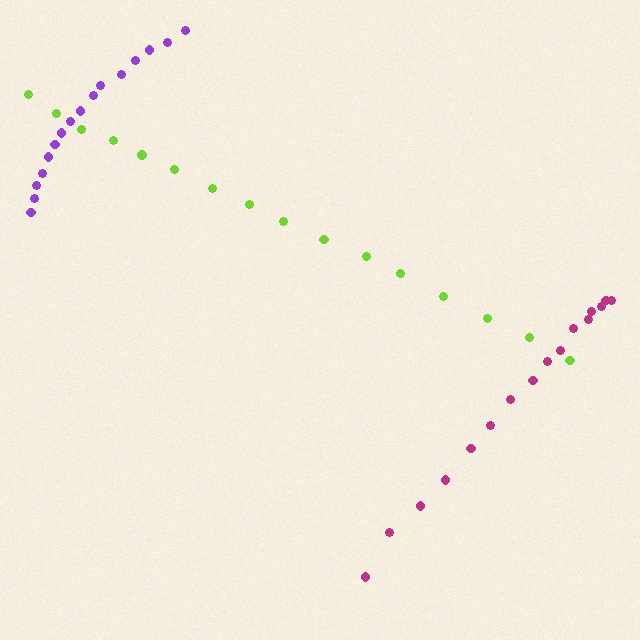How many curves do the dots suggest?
There are 3 distinct paths.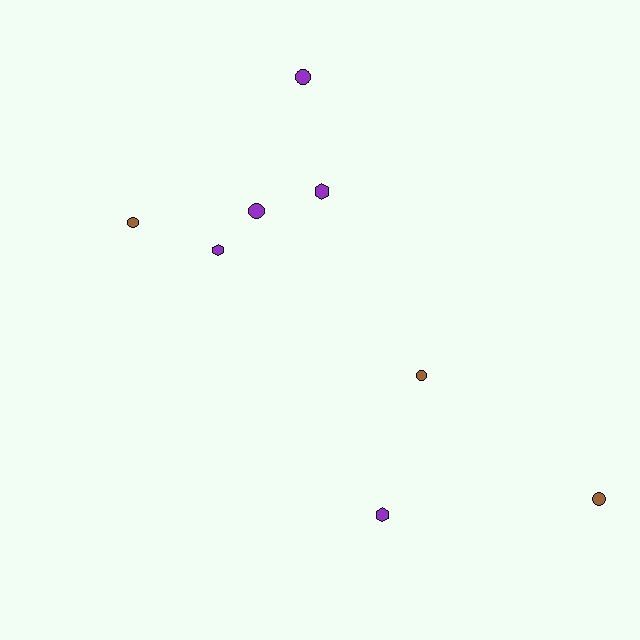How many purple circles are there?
There are 2 purple circles.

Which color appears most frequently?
Purple, with 5 objects.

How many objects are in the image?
There are 8 objects.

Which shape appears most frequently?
Circle, with 5 objects.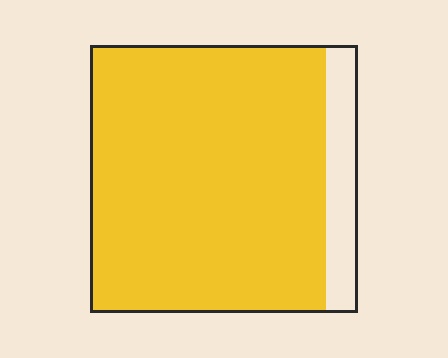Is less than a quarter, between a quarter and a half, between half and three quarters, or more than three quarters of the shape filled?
More than three quarters.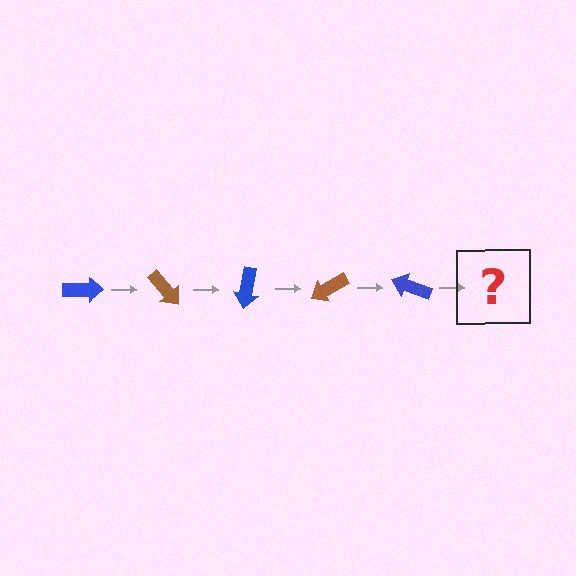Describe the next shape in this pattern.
It should be a brown arrow, rotated 250 degrees from the start.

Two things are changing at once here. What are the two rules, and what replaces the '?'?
The two rules are that it rotates 50 degrees each step and the color cycles through blue and brown. The '?' should be a brown arrow, rotated 250 degrees from the start.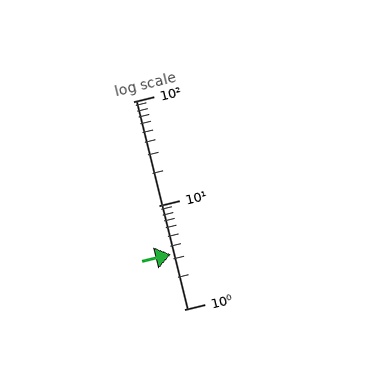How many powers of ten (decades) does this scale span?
The scale spans 2 decades, from 1 to 100.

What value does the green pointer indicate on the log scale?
The pointer indicates approximately 3.4.